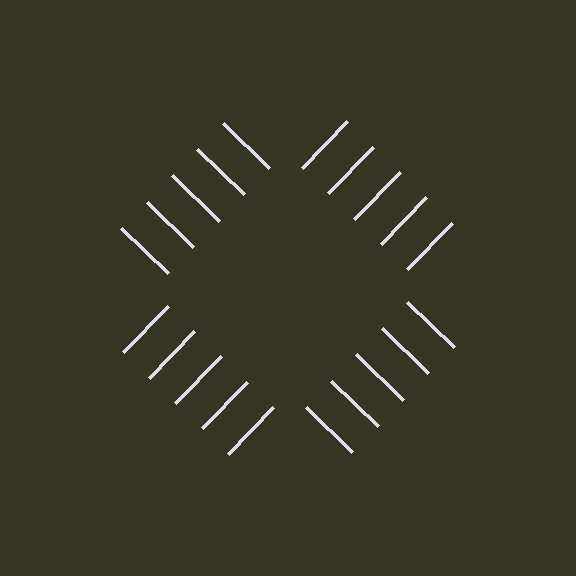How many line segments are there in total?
20 — 5 along each of the 4 edges.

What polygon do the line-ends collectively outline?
An illusory square — the line segments terminate on its edges but no continuous stroke is drawn.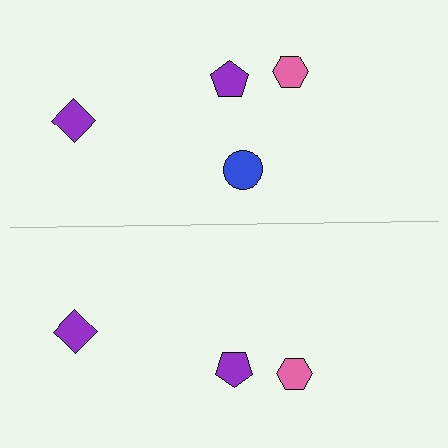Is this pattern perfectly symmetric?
No, the pattern is not perfectly symmetric. A blue circle is missing from the bottom side.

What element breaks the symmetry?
A blue circle is missing from the bottom side.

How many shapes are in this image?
There are 7 shapes in this image.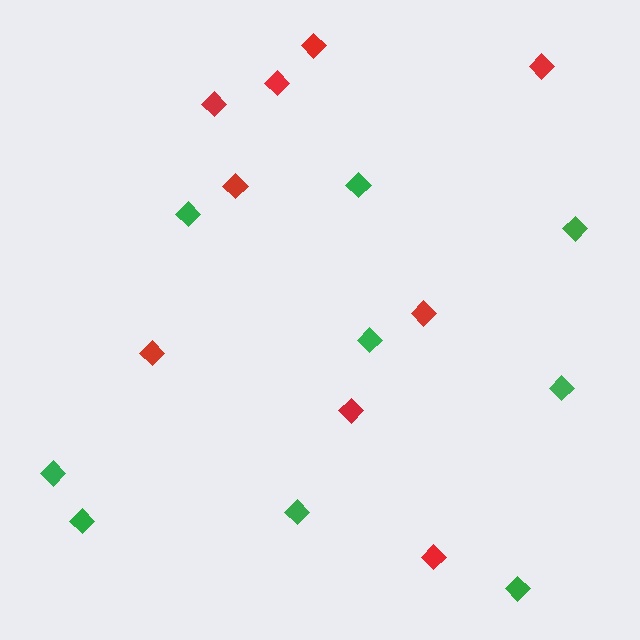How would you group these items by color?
There are 2 groups: one group of red diamonds (9) and one group of green diamonds (9).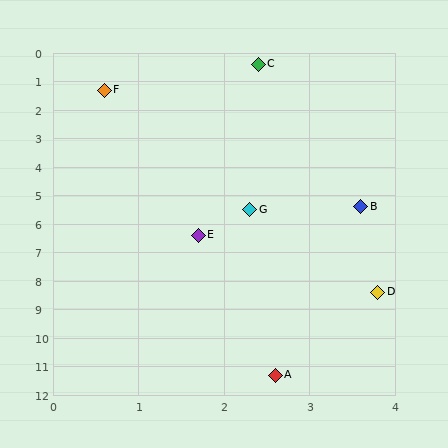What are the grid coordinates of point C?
Point C is at approximately (2.4, 0.4).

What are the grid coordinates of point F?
Point F is at approximately (0.6, 1.3).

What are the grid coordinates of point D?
Point D is at approximately (3.8, 8.4).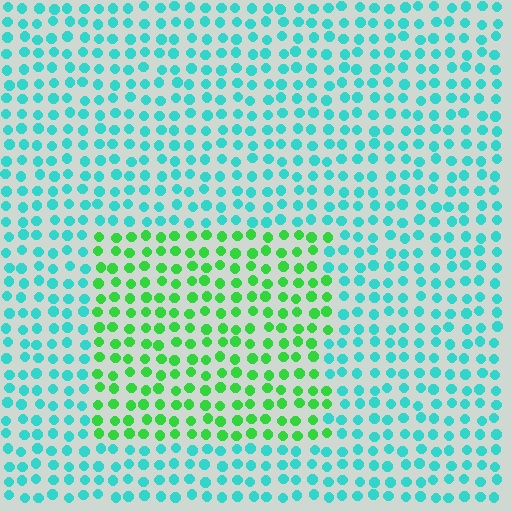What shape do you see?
I see a rectangle.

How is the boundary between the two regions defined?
The boundary is defined purely by a slight shift in hue (about 52 degrees). Spacing, size, and orientation are identical on both sides.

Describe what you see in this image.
The image is filled with small cyan elements in a uniform arrangement. A rectangle-shaped region is visible where the elements are tinted to a slightly different hue, forming a subtle color boundary.